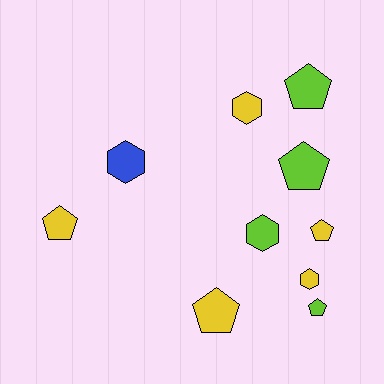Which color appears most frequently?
Yellow, with 5 objects.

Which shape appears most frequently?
Pentagon, with 6 objects.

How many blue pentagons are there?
There are no blue pentagons.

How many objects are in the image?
There are 10 objects.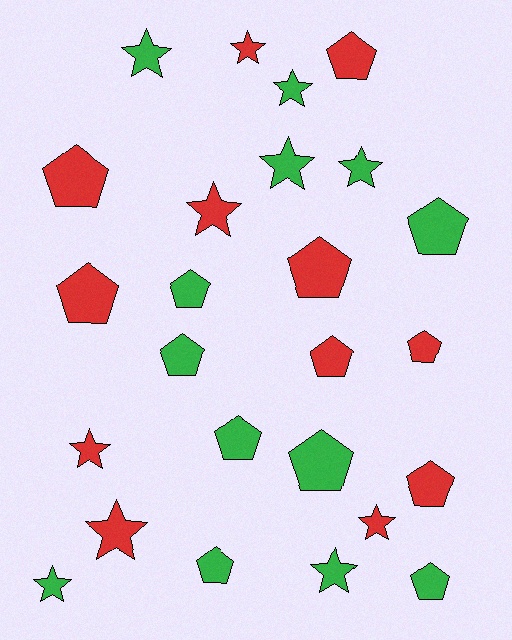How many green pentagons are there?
There are 7 green pentagons.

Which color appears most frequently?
Green, with 13 objects.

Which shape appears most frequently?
Pentagon, with 14 objects.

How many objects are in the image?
There are 25 objects.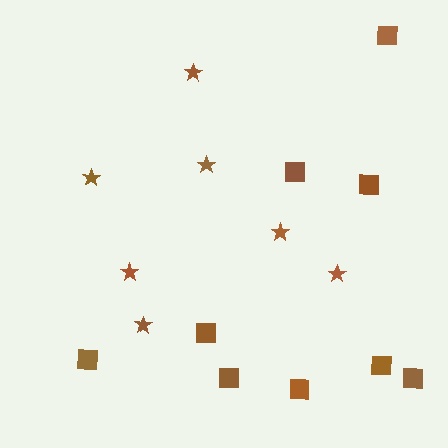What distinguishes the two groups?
There are 2 groups: one group of squares (9) and one group of stars (7).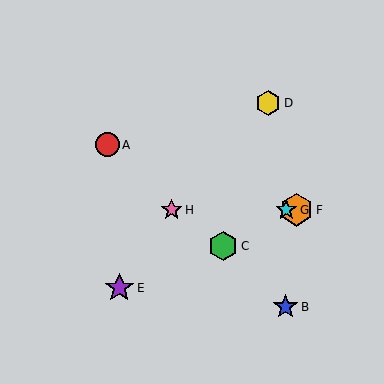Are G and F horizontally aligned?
Yes, both are at y≈210.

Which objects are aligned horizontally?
Objects F, G, H are aligned horizontally.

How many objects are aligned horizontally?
3 objects (F, G, H) are aligned horizontally.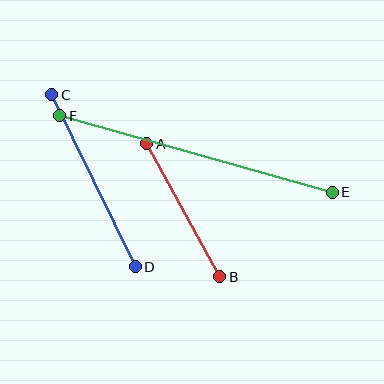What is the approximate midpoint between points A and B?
The midpoint is at approximately (183, 210) pixels.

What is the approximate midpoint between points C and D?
The midpoint is at approximately (93, 181) pixels.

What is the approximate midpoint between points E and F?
The midpoint is at approximately (196, 154) pixels.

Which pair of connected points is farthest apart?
Points E and F are farthest apart.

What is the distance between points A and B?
The distance is approximately 152 pixels.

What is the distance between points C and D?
The distance is approximately 191 pixels.